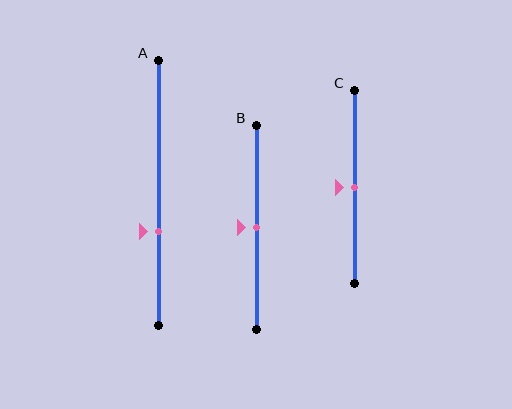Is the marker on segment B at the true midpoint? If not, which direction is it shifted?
Yes, the marker on segment B is at the true midpoint.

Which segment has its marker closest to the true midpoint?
Segment B has its marker closest to the true midpoint.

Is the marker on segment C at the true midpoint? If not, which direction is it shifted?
Yes, the marker on segment C is at the true midpoint.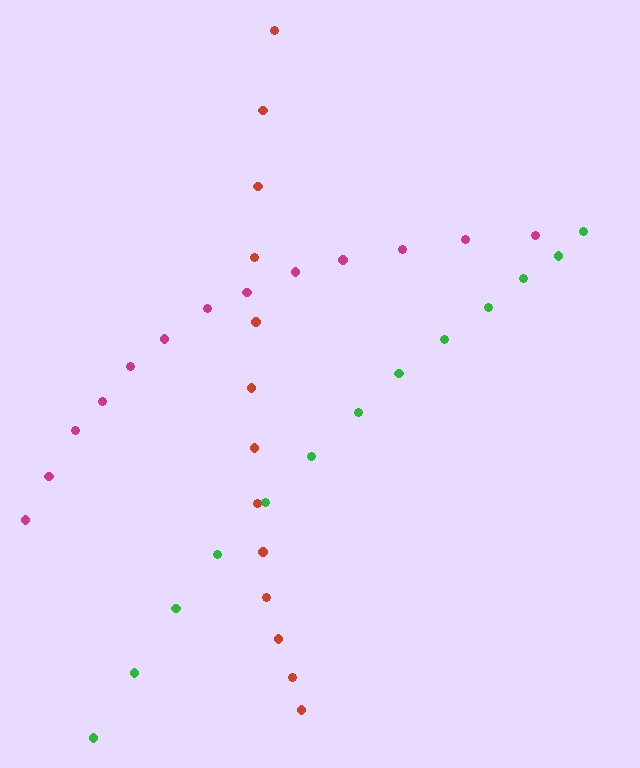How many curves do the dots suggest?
There are 3 distinct paths.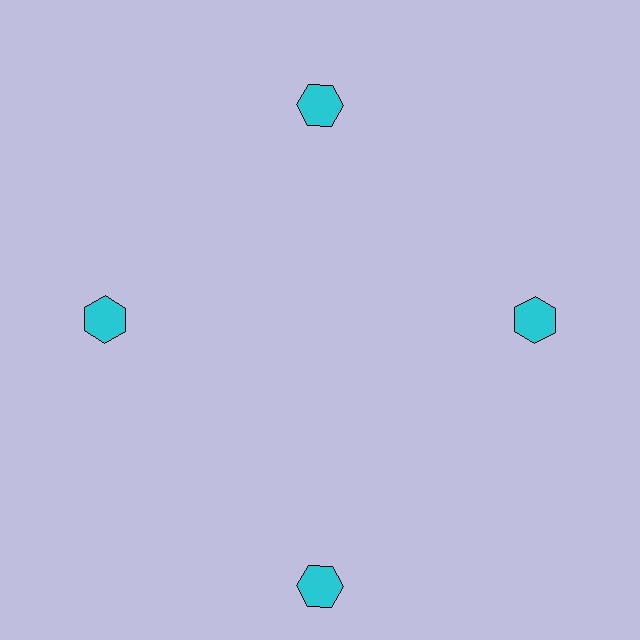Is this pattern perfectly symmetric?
No. The 4 cyan hexagons are arranged in a ring, but one element near the 6 o'clock position is pushed outward from the center, breaking the 4-fold rotational symmetry.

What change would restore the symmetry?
The symmetry would be restored by moving it inward, back onto the ring so that all 4 hexagons sit at equal angles and equal distance from the center.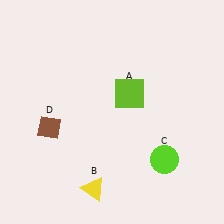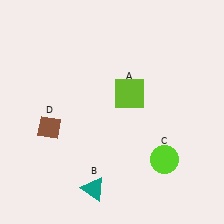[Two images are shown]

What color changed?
The triangle (B) changed from yellow in Image 1 to teal in Image 2.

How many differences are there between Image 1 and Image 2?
There is 1 difference between the two images.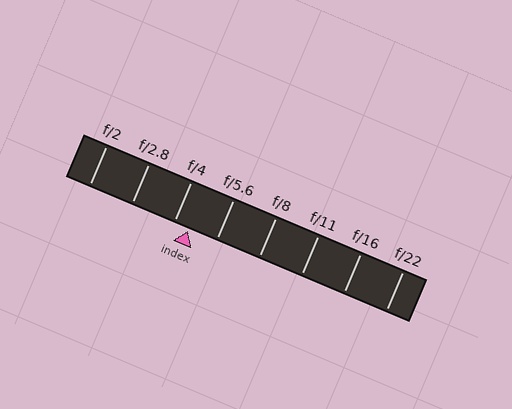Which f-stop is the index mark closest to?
The index mark is closest to f/4.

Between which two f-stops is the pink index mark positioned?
The index mark is between f/4 and f/5.6.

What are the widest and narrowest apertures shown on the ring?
The widest aperture shown is f/2 and the narrowest is f/22.